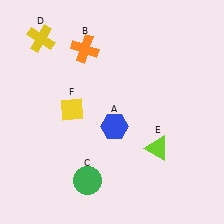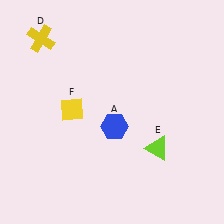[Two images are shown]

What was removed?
The orange cross (B), the green circle (C) were removed in Image 2.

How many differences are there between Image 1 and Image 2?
There are 2 differences between the two images.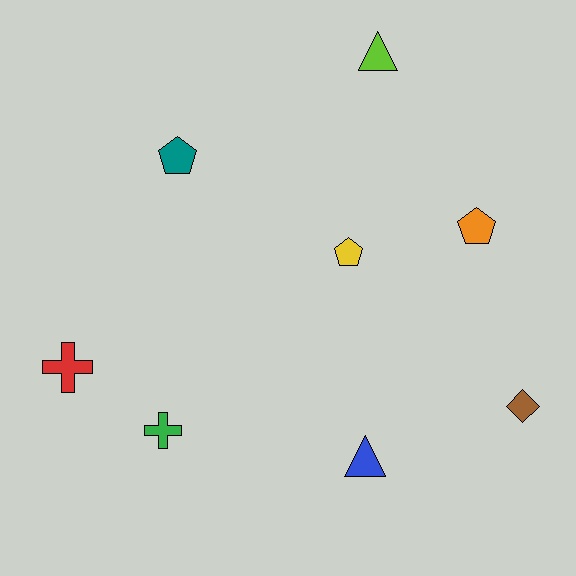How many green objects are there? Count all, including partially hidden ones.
There is 1 green object.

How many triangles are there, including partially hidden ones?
There are 2 triangles.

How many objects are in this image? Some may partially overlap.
There are 8 objects.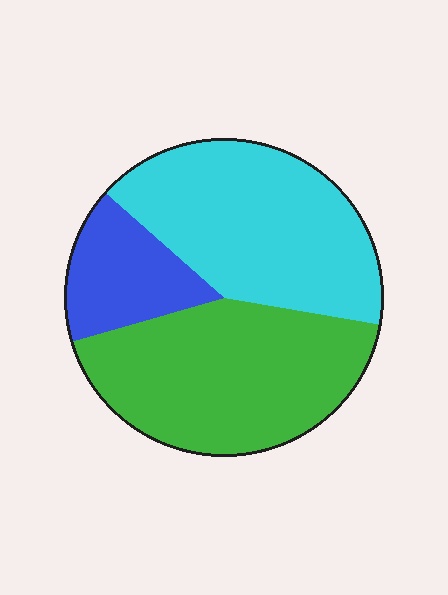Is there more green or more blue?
Green.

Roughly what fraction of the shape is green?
Green covers roughly 45% of the shape.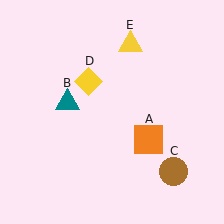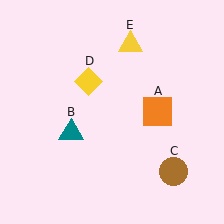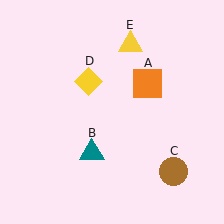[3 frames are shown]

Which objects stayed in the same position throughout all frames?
Brown circle (object C) and yellow diamond (object D) and yellow triangle (object E) remained stationary.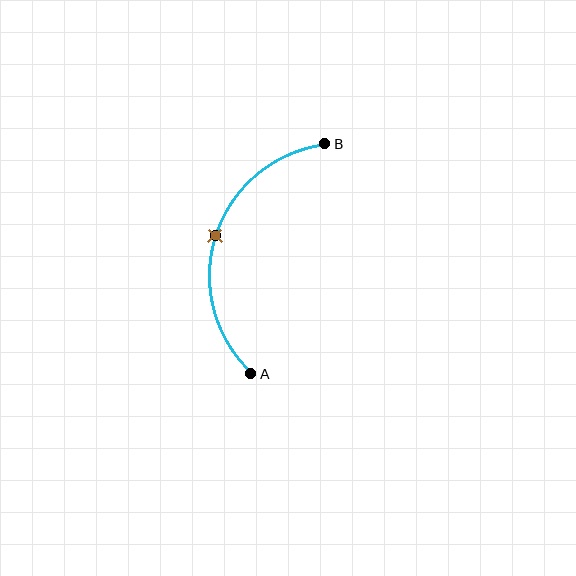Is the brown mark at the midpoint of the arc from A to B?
Yes. The brown mark lies on the arc at equal arc-length from both A and B — it is the arc midpoint.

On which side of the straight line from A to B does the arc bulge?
The arc bulges to the left of the straight line connecting A and B.